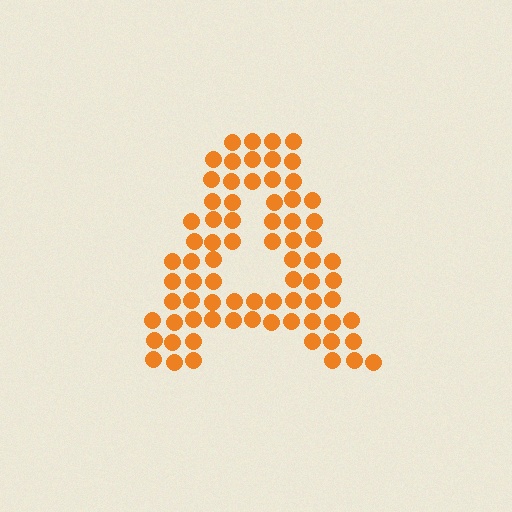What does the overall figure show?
The overall figure shows the letter A.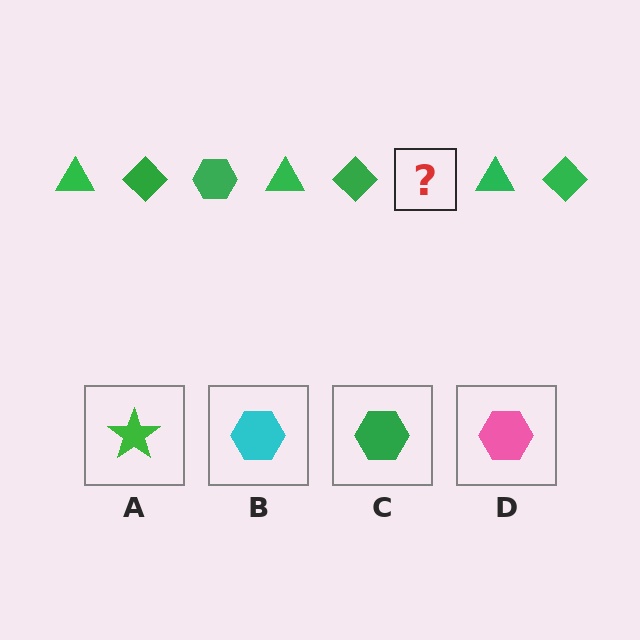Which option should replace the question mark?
Option C.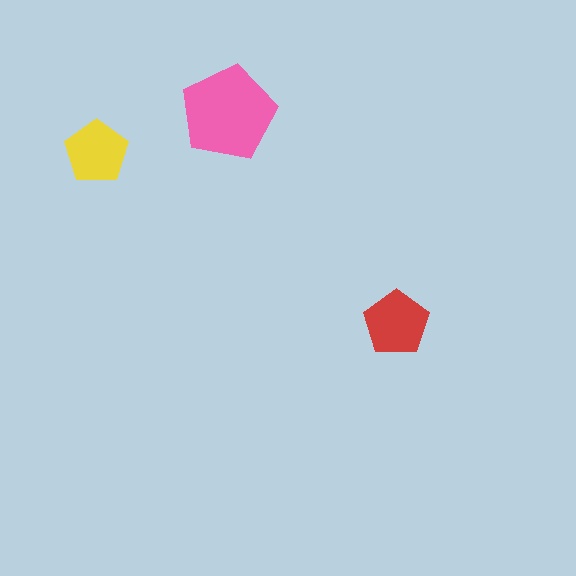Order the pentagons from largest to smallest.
the pink one, the red one, the yellow one.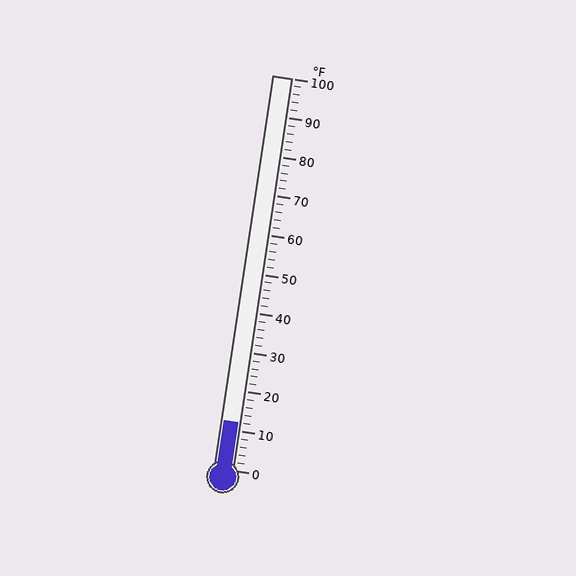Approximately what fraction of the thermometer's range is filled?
The thermometer is filled to approximately 10% of its range.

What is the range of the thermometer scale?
The thermometer scale ranges from 0°F to 100°F.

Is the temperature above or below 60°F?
The temperature is below 60°F.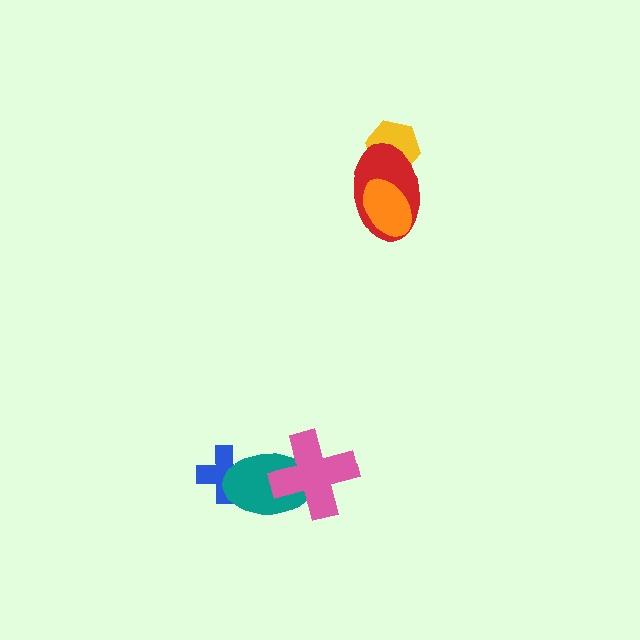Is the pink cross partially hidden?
No, no other shape covers it.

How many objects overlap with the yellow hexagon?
1 object overlaps with the yellow hexagon.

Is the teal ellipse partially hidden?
Yes, it is partially covered by another shape.